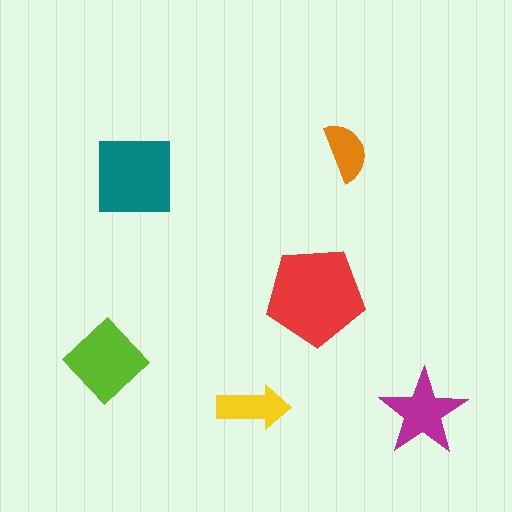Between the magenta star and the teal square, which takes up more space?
The teal square.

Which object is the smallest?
The orange semicircle.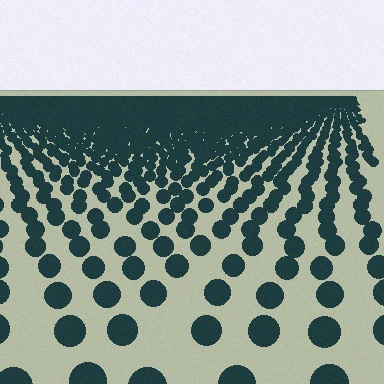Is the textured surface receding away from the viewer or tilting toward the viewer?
The surface is receding away from the viewer. Texture elements get smaller and denser toward the top.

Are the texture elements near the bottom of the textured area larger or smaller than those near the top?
Larger. Near the bottom, elements are closer to the viewer and appear at a bigger on-screen size.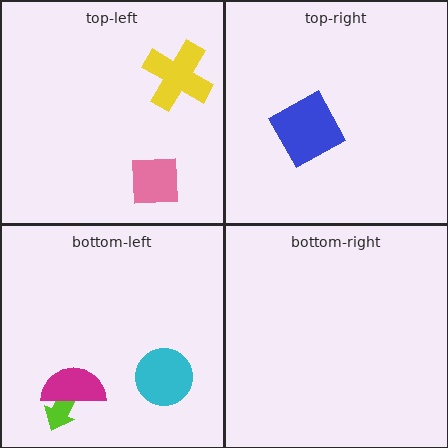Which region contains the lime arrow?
The bottom-left region.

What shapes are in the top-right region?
The blue square.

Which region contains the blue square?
The top-right region.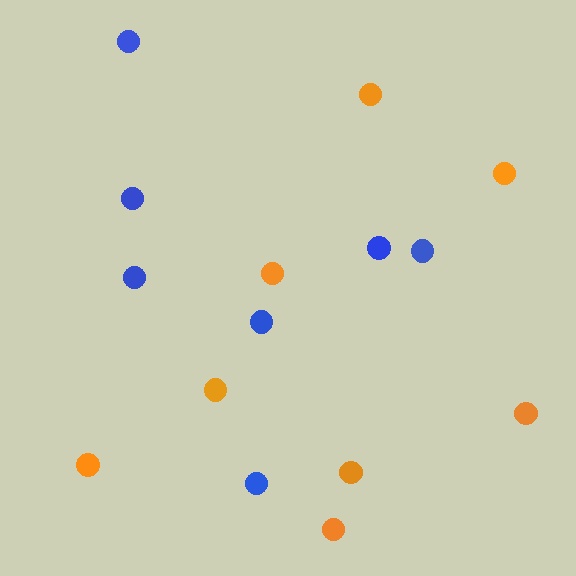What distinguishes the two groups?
There are 2 groups: one group of orange circles (8) and one group of blue circles (7).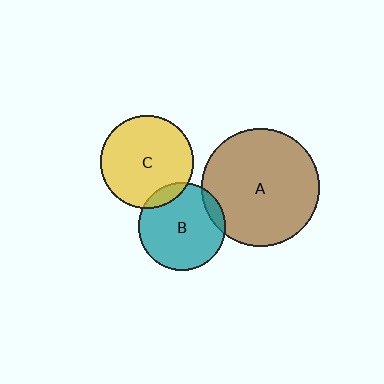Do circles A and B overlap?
Yes.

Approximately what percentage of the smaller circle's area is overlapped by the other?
Approximately 10%.